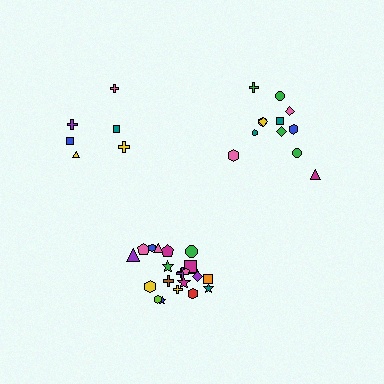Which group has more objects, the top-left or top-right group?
The top-right group.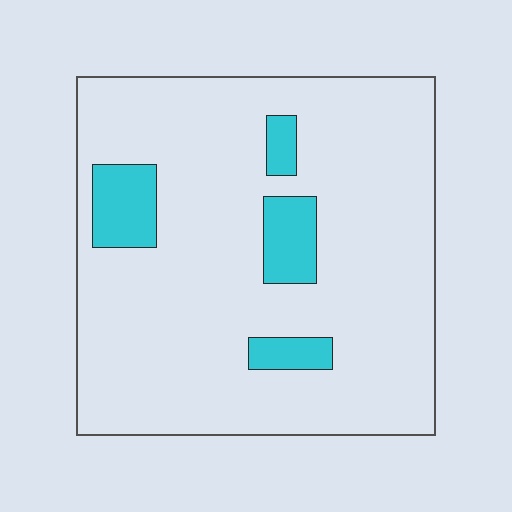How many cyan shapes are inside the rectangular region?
4.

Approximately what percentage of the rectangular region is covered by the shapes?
Approximately 10%.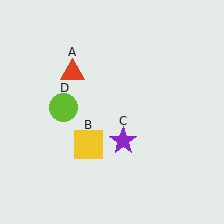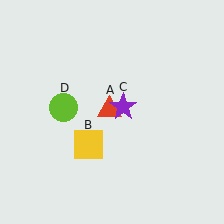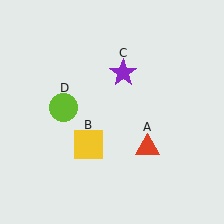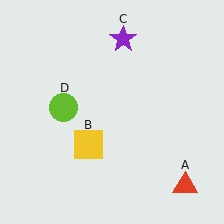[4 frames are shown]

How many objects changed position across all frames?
2 objects changed position: red triangle (object A), purple star (object C).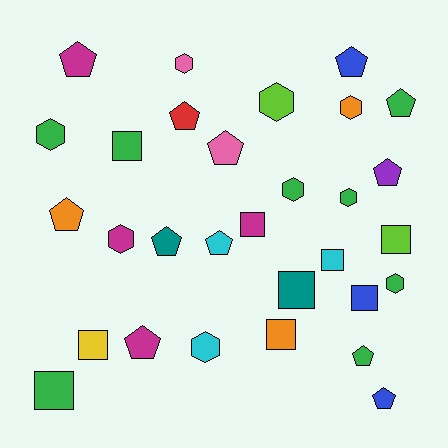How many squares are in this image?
There are 9 squares.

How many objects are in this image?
There are 30 objects.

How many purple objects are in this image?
There is 1 purple object.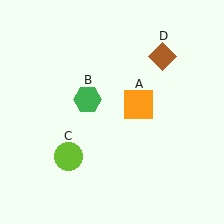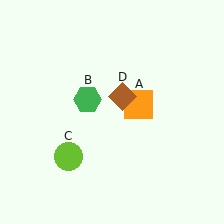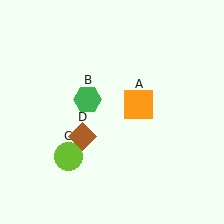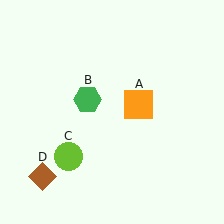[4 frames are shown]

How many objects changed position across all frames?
1 object changed position: brown diamond (object D).